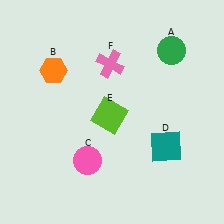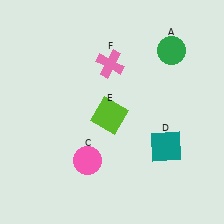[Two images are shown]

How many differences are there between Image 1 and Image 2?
There is 1 difference between the two images.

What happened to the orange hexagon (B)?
The orange hexagon (B) was removed in Image 2. It was in the top-left area of Image 1.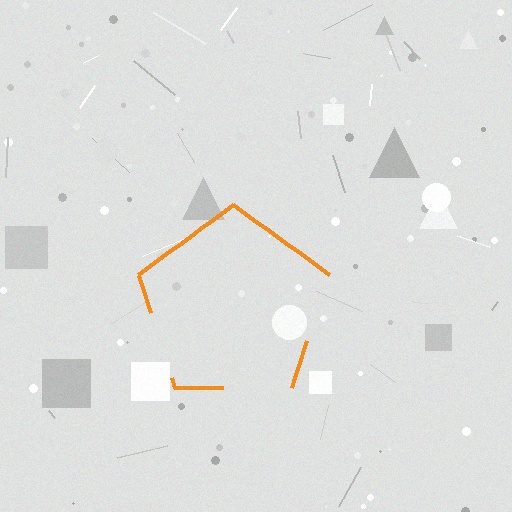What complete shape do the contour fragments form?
The contour fragments form a pentagon.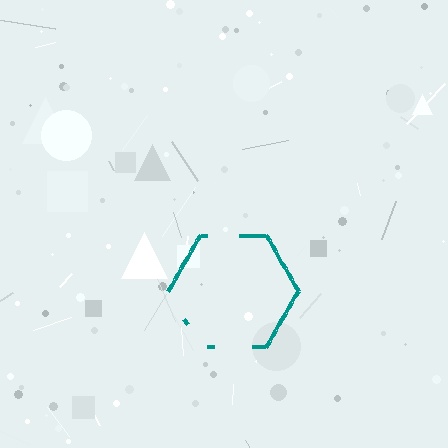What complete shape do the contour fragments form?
The contour fragments form a hexagon.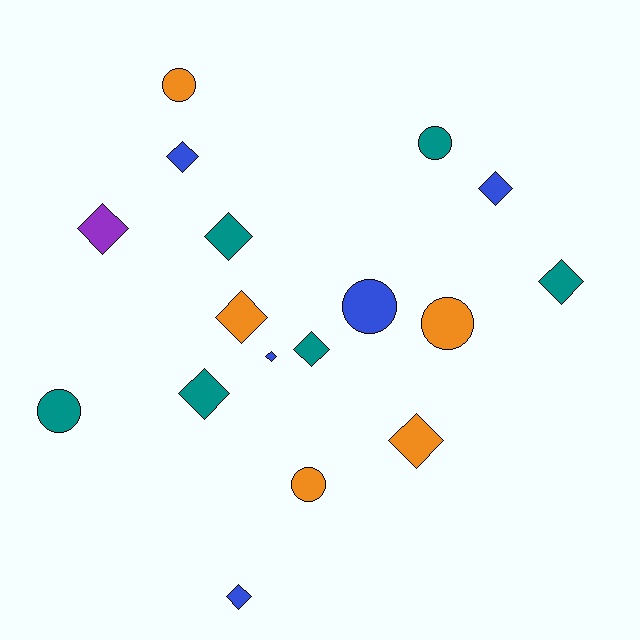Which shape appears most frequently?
Diamond, with 11 objects.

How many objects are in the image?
There are 17 objects.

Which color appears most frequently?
Teal, with 6 objects.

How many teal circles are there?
There are 2 teal circles.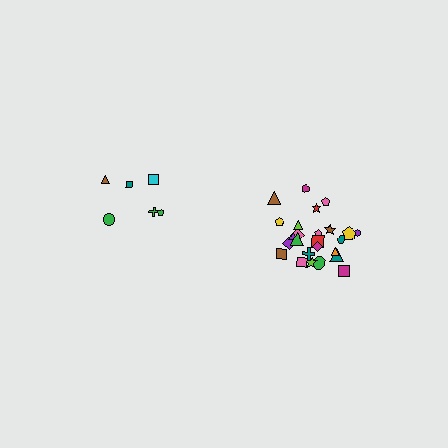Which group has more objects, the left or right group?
The right group.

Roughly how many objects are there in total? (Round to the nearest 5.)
Roughly 30 objects in total.